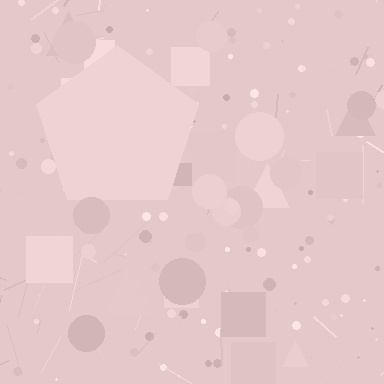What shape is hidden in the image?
A pentagon is hidden in the image.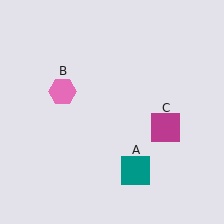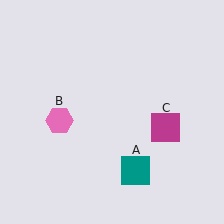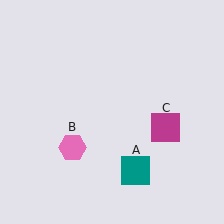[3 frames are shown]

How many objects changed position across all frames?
1 object changed position: pink hexagon (object B).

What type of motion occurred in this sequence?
The pink hexagon (object B) rotated counterclockwise around the center of the scene.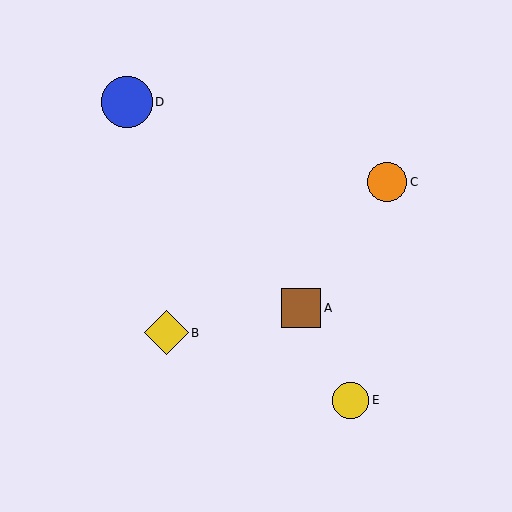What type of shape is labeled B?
Shape B is a yellow diamond.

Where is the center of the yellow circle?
The center of the yellow circle is at (350, 400).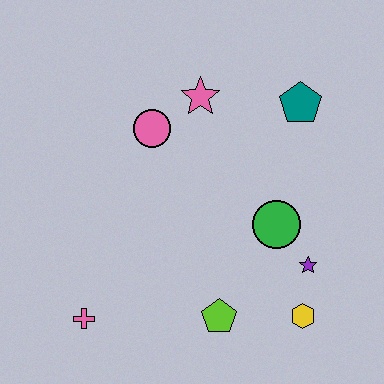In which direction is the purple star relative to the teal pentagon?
The purple star is below the teal pentagon.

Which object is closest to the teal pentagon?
The pink star is closest to the teal pentagon.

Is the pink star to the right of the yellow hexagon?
No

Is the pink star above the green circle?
Yes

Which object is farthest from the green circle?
The pink cross is farthest from the green circle.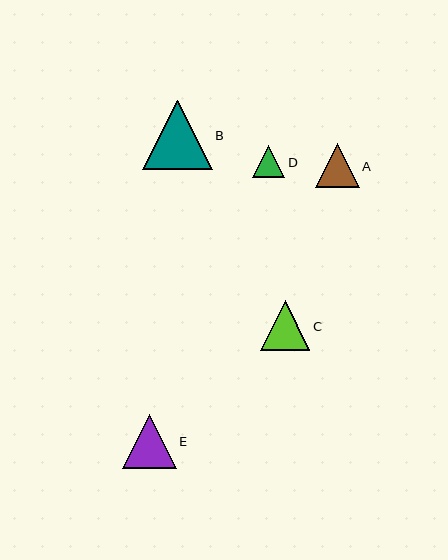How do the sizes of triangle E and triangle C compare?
Triangle E and triangle C are approximately the same size.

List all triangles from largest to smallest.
From largest to smallest: B, E, C, A, D.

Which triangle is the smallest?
Triangle D is the smallest with a size of approximately 32 pixels.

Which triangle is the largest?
Triangle B is the largest with a size of approximately 70 pixels.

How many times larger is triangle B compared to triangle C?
Triangle B is approximately 1.4 times the size of triangle C.